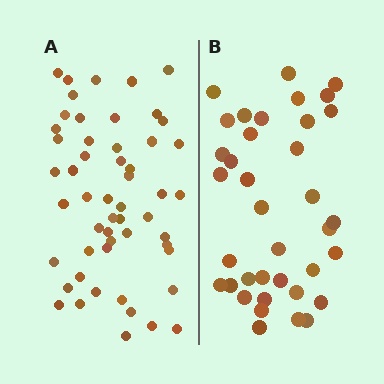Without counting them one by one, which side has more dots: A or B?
Region A (the left region) has more dots.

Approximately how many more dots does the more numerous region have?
Region A has approximately 15 more dots than region B.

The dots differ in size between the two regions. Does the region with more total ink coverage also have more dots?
No. Region B has more total ink coverage because its dots are larger, but region A actually contains more individual dots. Total area can be misleading — the number of items is what matters here.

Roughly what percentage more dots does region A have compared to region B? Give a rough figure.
About 45% more.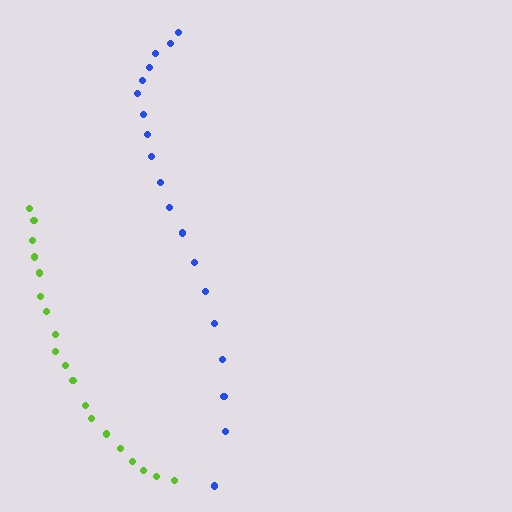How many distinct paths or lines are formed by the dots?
There are 2 distinct paths.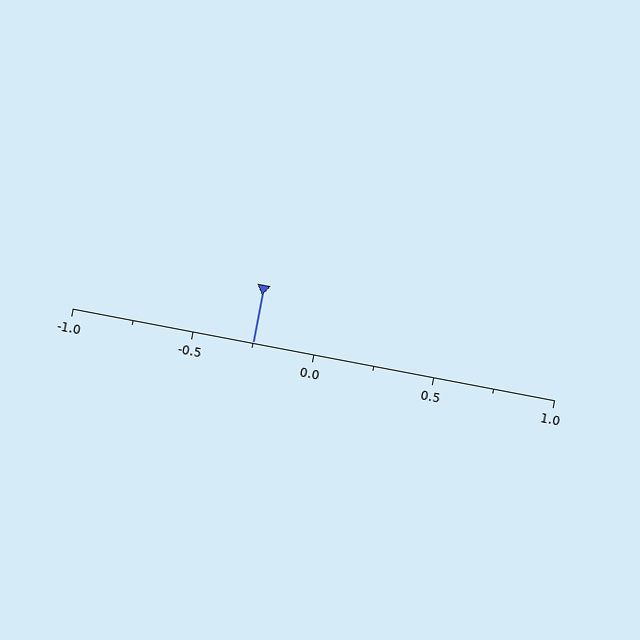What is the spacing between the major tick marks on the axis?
The major ticks are spaced 0.5 apart.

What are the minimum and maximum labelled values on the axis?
The axis runs from -1.0 to 1.0.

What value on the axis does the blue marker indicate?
The marker indicates approximately -0.25.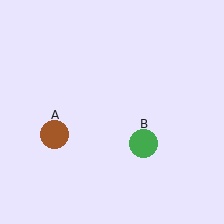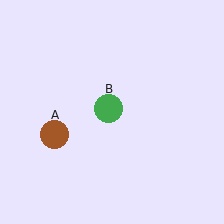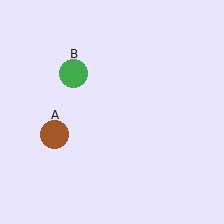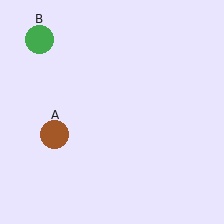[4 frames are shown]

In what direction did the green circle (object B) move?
The green circle (object B) moved up and to the left.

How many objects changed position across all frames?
1 object changed position: green circle (object B).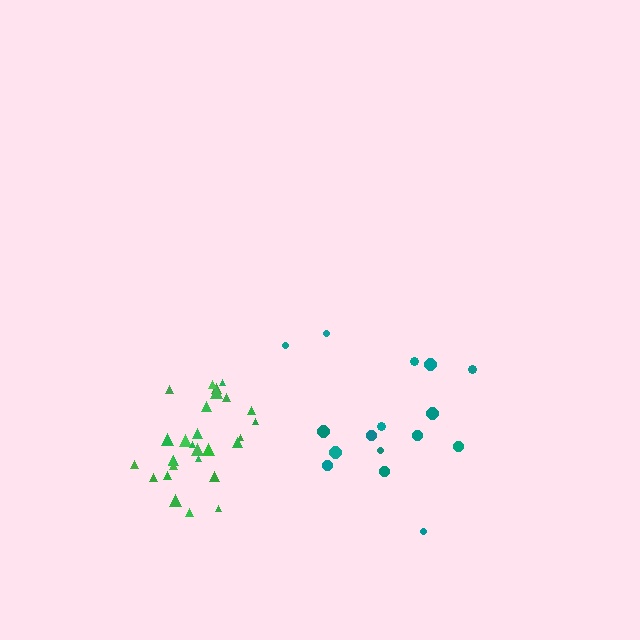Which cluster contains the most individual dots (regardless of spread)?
Green (28).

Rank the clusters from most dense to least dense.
green, teal.